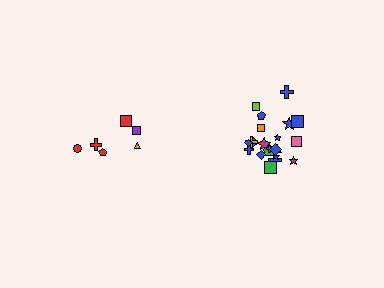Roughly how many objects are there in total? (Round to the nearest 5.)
Roughly 30 objects in total.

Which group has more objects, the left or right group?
The right group.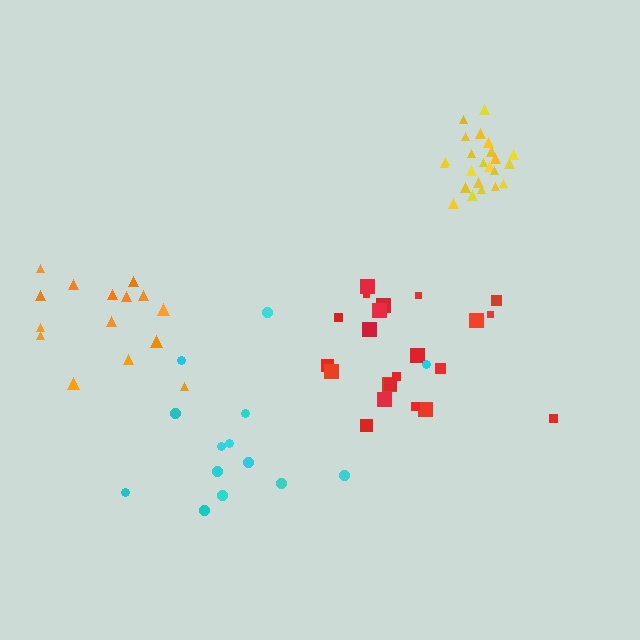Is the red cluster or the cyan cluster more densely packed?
Red.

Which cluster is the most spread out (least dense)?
Cyan.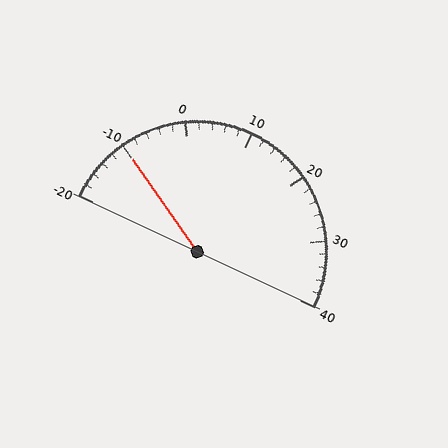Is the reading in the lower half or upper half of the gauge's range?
The reading is in the lower half of the range (-20 to 40).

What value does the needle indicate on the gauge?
The needle indicates approximately -10.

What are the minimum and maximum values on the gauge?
The gauge ranges from -20 to 40.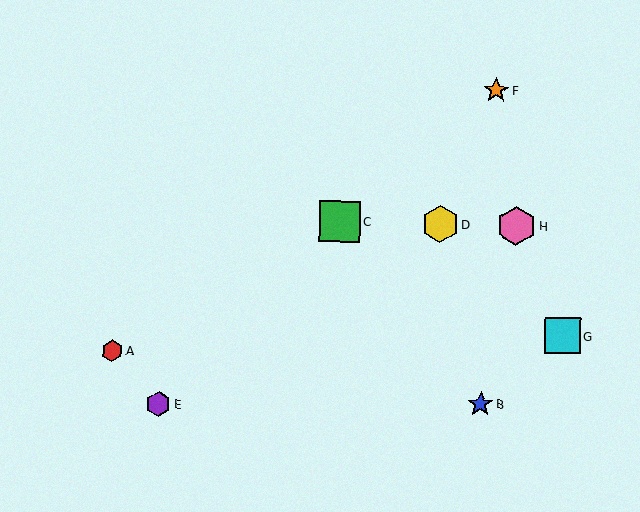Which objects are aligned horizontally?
Objects C, D, H are aligned horizontally.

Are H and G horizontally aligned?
No, H is at y≈226 and G is at y≈336.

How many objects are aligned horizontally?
3 objects (C, D, H) are aligned horizontally.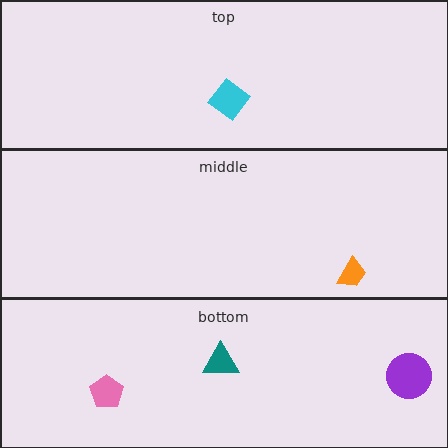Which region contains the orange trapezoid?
The middle region.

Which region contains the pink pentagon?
The bottom region.